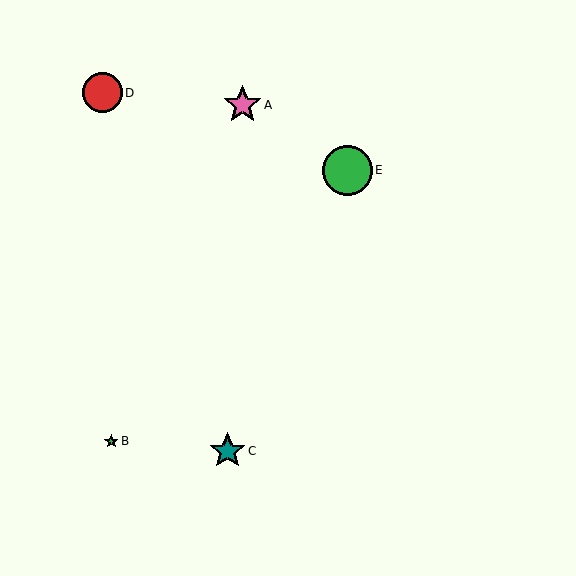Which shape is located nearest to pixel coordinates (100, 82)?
The red circle (labeled D) at (102, 93) is nearest to that location.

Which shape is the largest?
The green circle (labeled E) is the largest.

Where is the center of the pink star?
The center of the pink star is at (242, 105).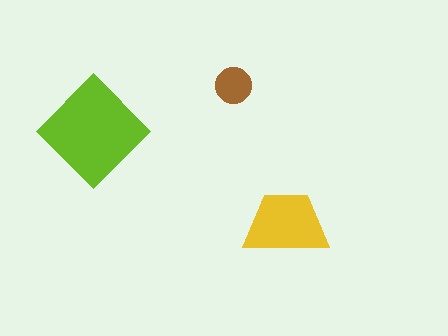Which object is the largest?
The lime diamond.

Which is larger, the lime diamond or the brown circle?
The lime diamond.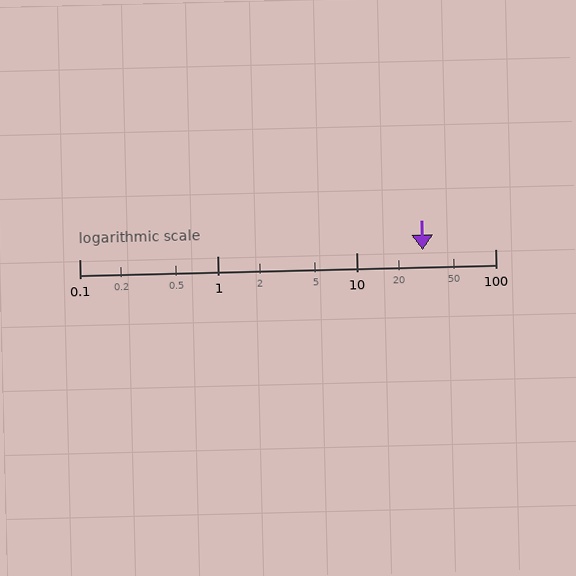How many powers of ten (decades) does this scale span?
The scale spans 3 decades, from 0.1 to 100.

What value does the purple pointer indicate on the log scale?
The pointer indicates approximately 30.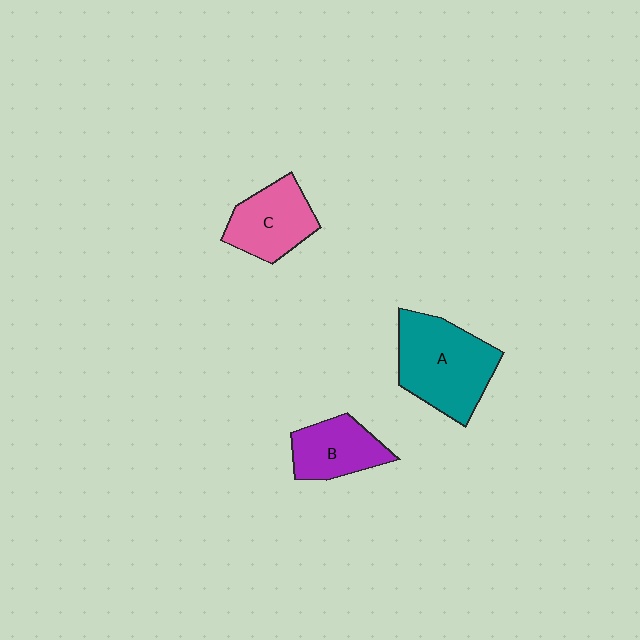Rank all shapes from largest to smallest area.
From largest to smallest: A (teal), C (pink), B (purple).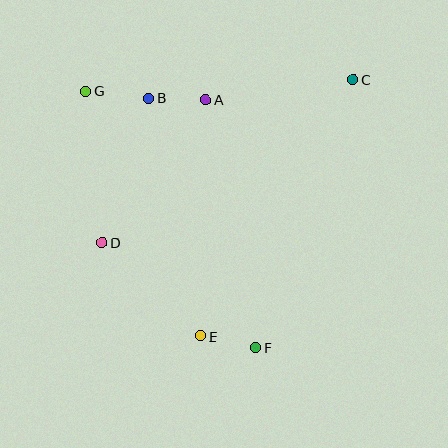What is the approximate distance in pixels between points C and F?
The distance between C and F is approximately 285 pixels.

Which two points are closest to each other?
Points E and F are closest to each other.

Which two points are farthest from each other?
Points F and G are farthest from each other.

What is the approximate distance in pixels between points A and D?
The distance between A and D is approximately 177 pixels.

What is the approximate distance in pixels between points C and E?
The distance between C and E is approximately 298 pixels.